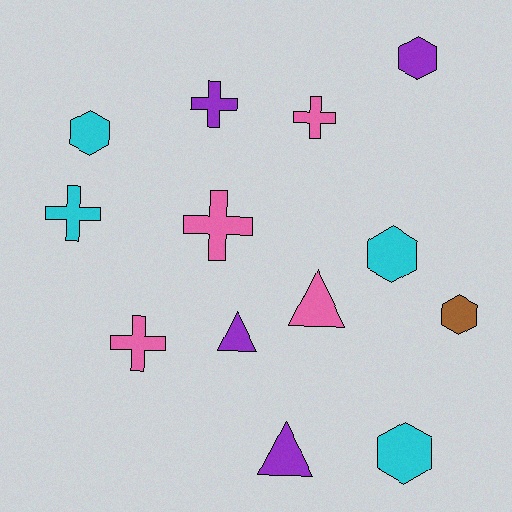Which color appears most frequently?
Cyan, with 4 objects.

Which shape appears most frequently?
Cross, with 5 objects.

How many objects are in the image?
There are 13 objects.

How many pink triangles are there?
There is 1 pink triangle.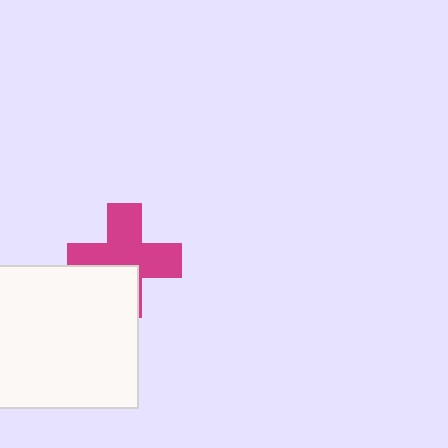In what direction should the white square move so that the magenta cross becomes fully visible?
The white square should move down. That is the shortest direction to clear the overlap and leave the magenta cross fully visible.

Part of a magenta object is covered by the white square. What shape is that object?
It is a cross.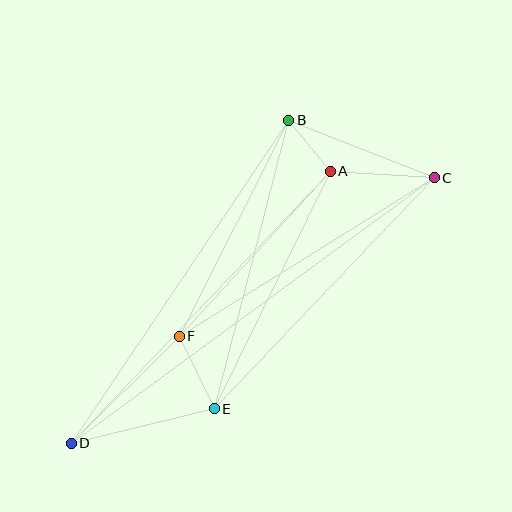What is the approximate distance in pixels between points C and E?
The distance between C and E is approximately 319 pixels.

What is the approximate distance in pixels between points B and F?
The distance between B and F is approximately 242 pixels.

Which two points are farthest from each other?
Points C and D are farthest from each other.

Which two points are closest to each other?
Points A and B are closest to each other.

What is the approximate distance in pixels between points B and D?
The distance between B and D is approximately 389 pixels.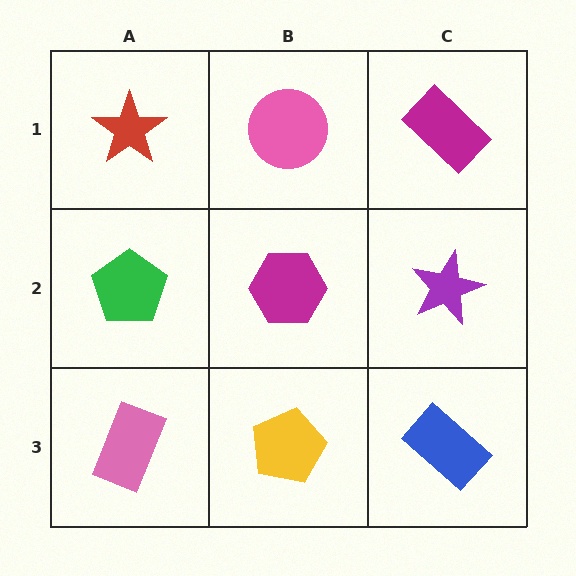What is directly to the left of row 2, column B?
A green pentagon.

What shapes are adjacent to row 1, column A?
A green pentagon (row 2, column A), a pink circle (row 1, column B).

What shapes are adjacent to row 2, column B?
A pink circle (row 1, column B), a yellow pentagon (row 3, column B), a green pentagon (row 2, column A), a purple star (row 2, column C).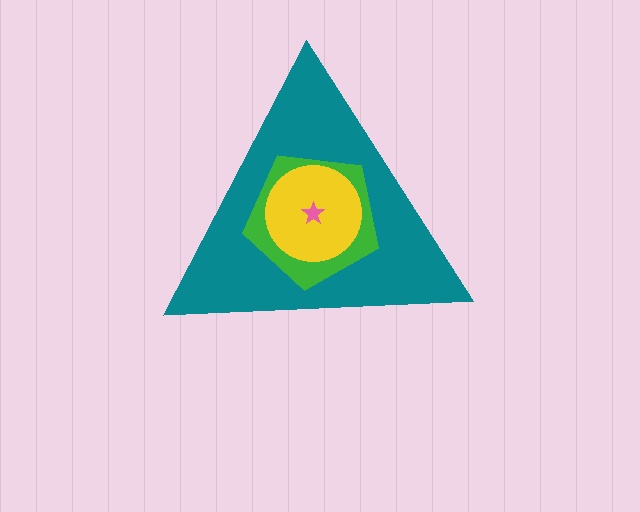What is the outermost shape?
The teal triangle.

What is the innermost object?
The pink star.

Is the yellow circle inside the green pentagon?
Yes.